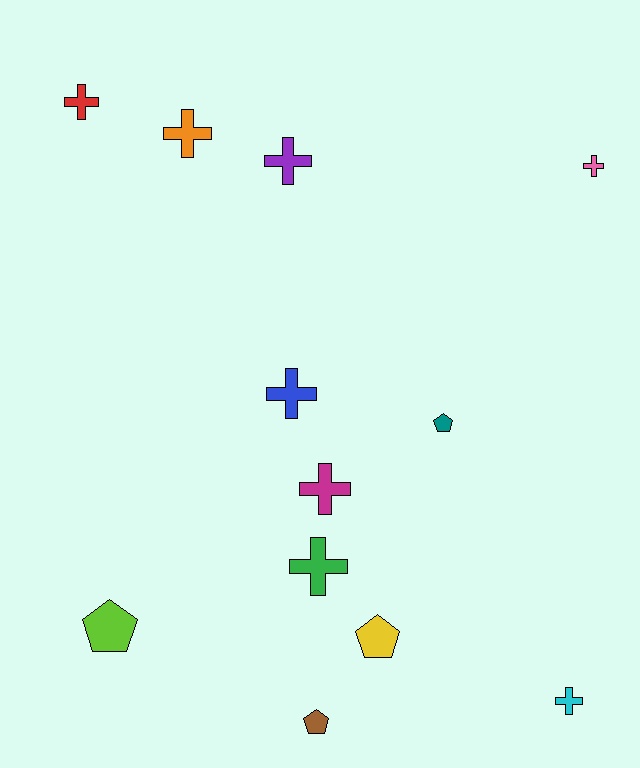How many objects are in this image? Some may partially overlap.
There are 12 objects.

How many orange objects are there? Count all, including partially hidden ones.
There is 1 orange object.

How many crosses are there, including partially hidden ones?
There are 8 crosses.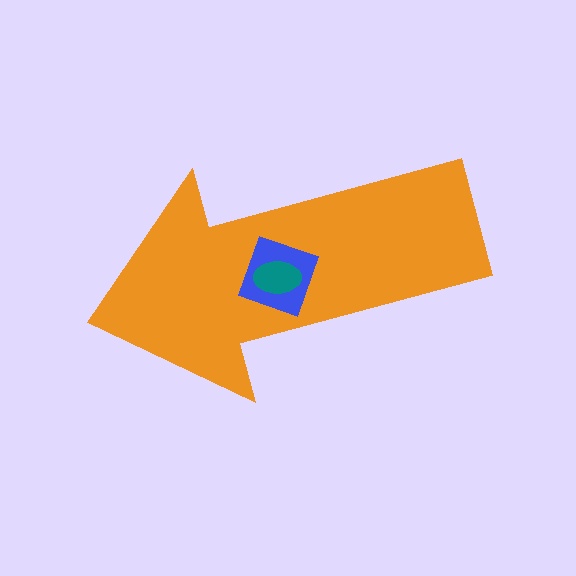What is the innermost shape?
The teal ellipse.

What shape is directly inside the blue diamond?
The teal ellipse.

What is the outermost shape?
The orange arrow.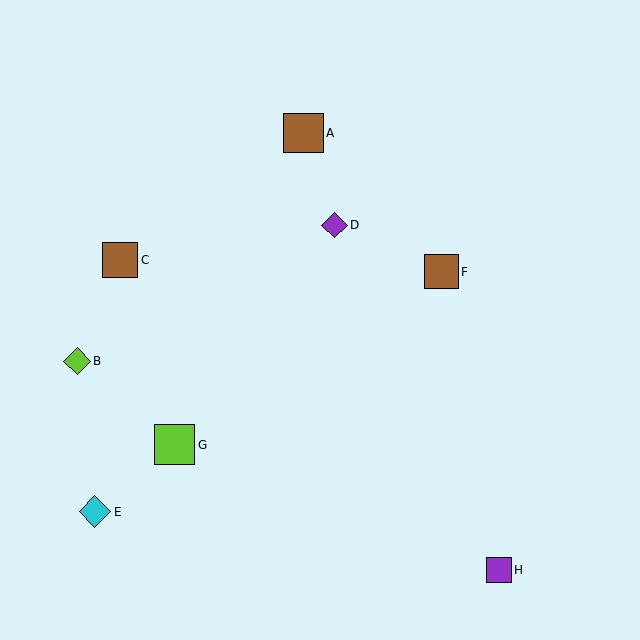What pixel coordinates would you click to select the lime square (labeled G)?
Click at (175, 445) to select the lime square G.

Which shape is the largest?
The lime square (labeled G) is the largest.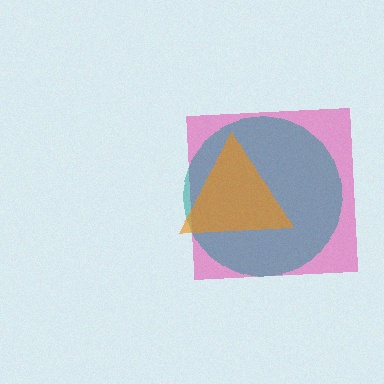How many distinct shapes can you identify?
There are 3 distinct shapes: a pink square, a teal circle, an orange triangle.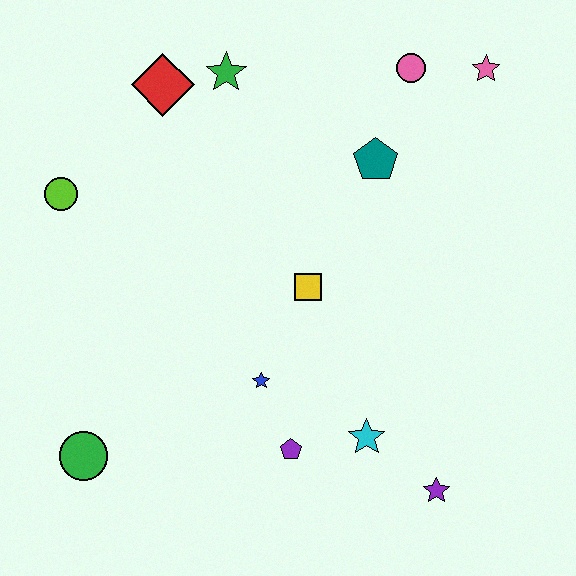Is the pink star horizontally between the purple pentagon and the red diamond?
No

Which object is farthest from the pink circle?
The green circle is farthest from the pink circle.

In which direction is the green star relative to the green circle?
The green star is above the green circle.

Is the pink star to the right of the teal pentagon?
Yes